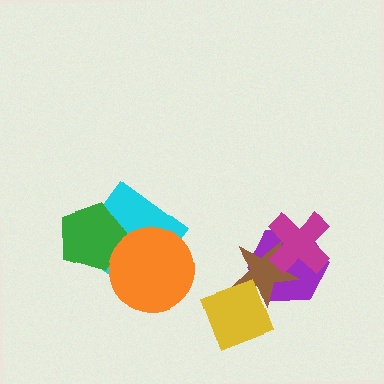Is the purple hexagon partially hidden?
Yes, it is partially covered by another shape.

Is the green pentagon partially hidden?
Yes, it is partially covered by another shape.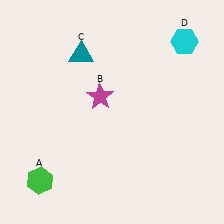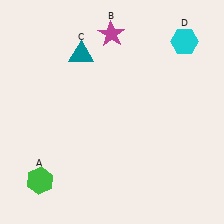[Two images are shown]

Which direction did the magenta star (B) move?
The magenta star (B) moved up.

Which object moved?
The magenta star (B) moved up.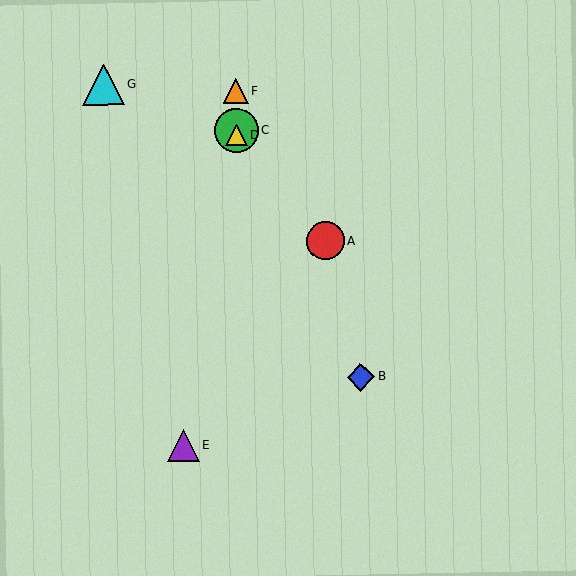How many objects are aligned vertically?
3 objects (C, D, F) are aligned vertically.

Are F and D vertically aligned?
Yes, both are at x≈236.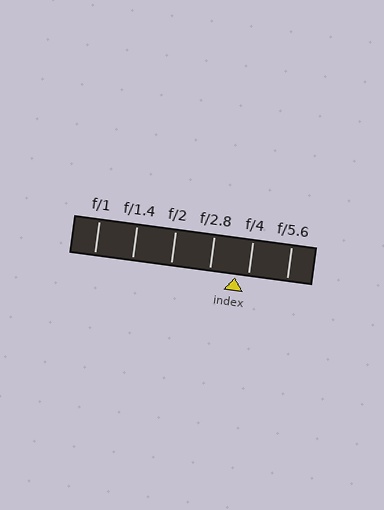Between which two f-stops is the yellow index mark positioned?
The index mark is between f/2.8 and f/4.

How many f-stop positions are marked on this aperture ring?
There are 6 f-stop positions marked.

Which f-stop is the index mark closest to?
The index mark is closest to f/4.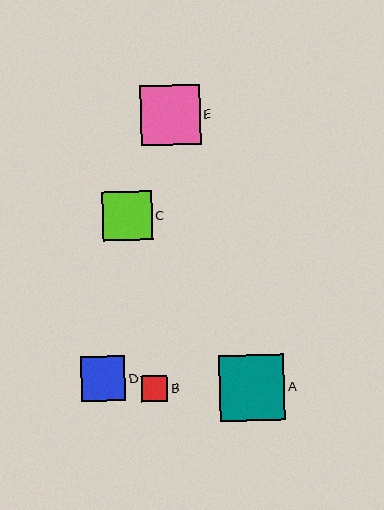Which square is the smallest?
Square B is the smallest with a size of approximately 26 pixels.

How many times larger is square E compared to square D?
Square E is approximately 1.3 times the size of square D.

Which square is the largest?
Square A is the largest with a size of approximately 65 pixels.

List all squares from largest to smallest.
From largest to smallest: A, E, C, D, B.